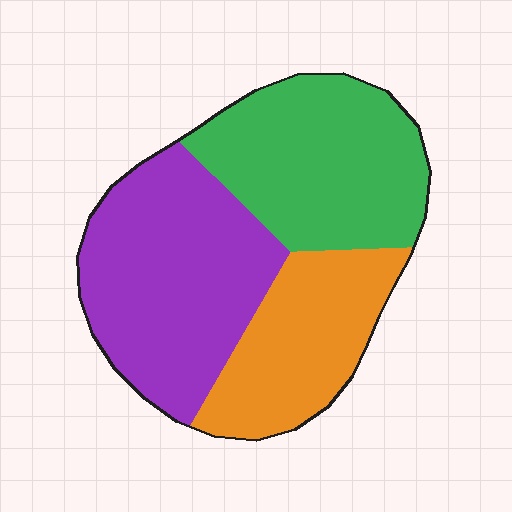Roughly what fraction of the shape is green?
Green covers 35% of the shape.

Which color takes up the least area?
Orange, at roughly 25%.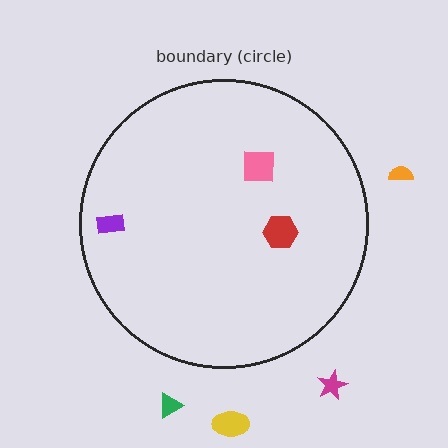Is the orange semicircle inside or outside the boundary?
Outside.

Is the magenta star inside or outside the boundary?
Outside.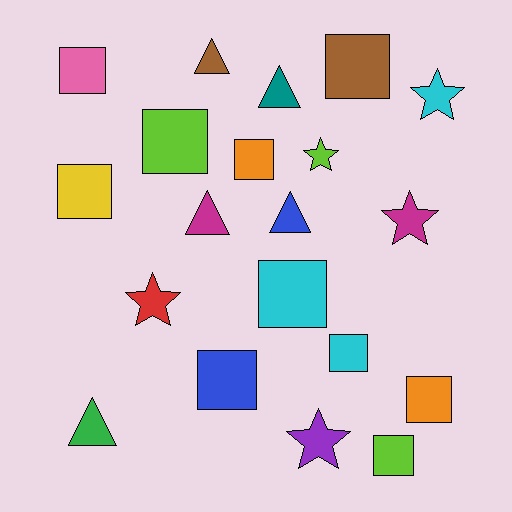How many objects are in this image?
There are 20 objects.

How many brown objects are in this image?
There are 2 brown objects.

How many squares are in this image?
There are 10 squares.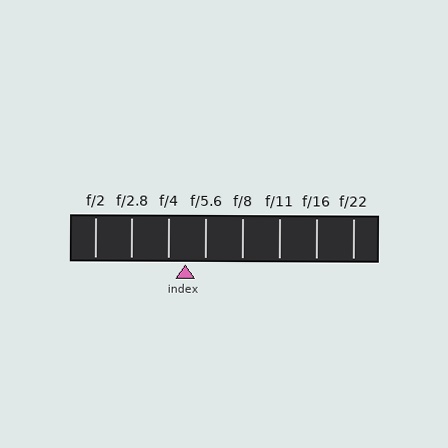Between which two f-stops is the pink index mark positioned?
The index mark is between f/4 and f/5.6.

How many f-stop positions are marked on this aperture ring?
There are 8 f-stop positions marked.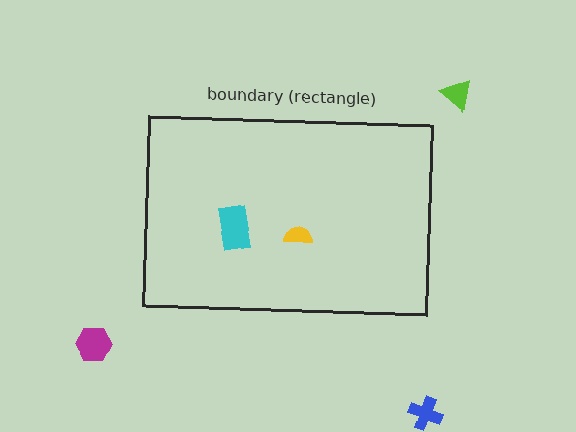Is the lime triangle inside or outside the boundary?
Outside.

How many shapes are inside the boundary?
2 inside, 3 outside.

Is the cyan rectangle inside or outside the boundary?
Inside.